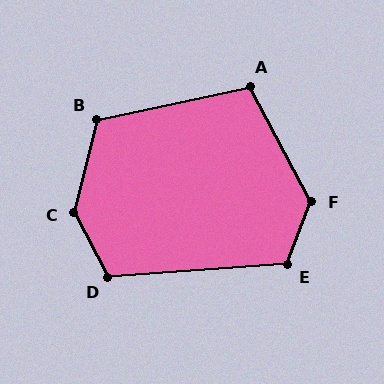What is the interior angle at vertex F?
Approximately 131 degrees (obtuse).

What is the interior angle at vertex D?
Approximately 114 degrees (obtuse).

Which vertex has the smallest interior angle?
A, at approximately 106 degrees.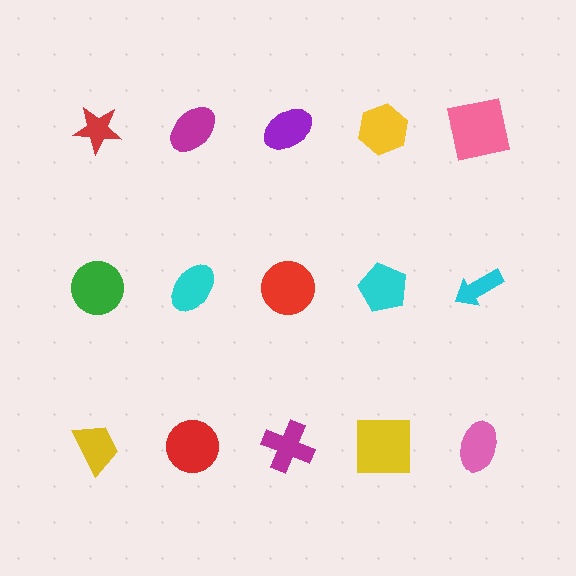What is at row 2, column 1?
A green circle.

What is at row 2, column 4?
A cyan pentagon.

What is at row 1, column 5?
A pink square.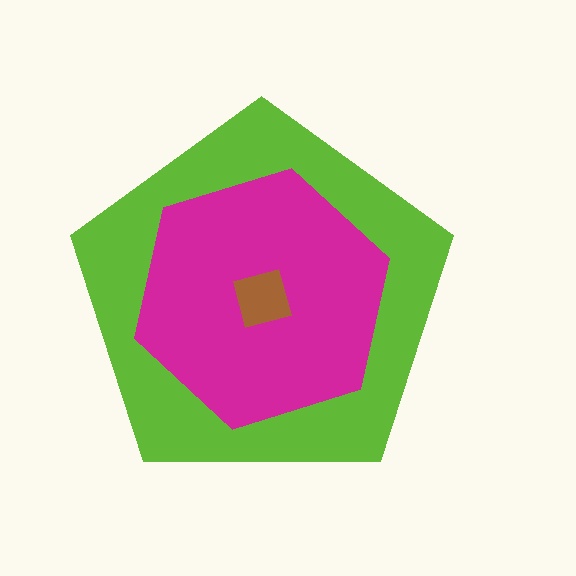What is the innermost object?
The brown square.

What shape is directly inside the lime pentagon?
The magenta hexagon.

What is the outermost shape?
The lime pentagon.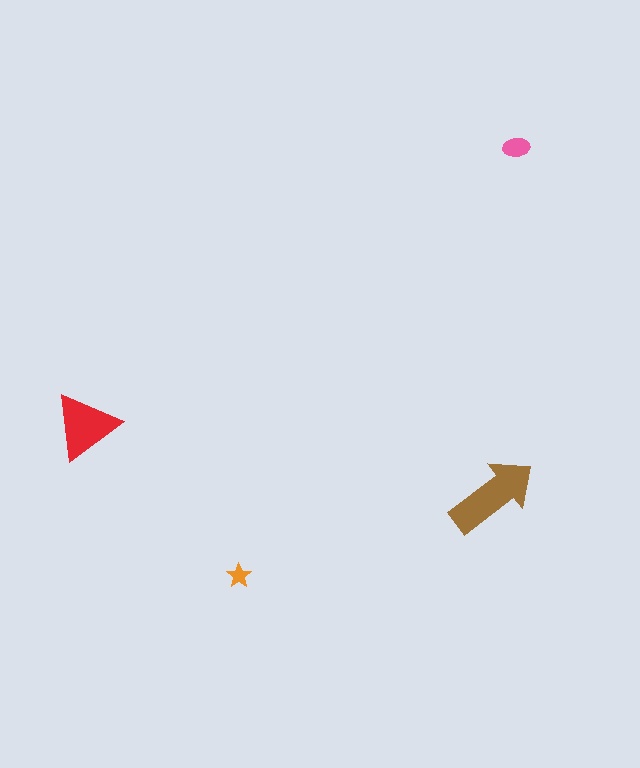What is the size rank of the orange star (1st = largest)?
4th.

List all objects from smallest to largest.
The orange star, the pink ellipse, the red triangle, the brown arrow.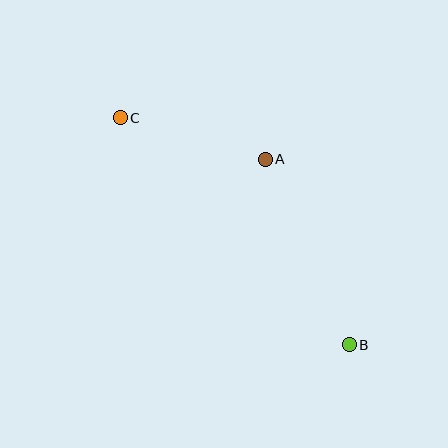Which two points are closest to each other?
Points A and C are closest to each other.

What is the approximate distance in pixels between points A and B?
The distance between A and B is approximately 204 pixels.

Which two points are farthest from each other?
Points B and C are farthest from each other.